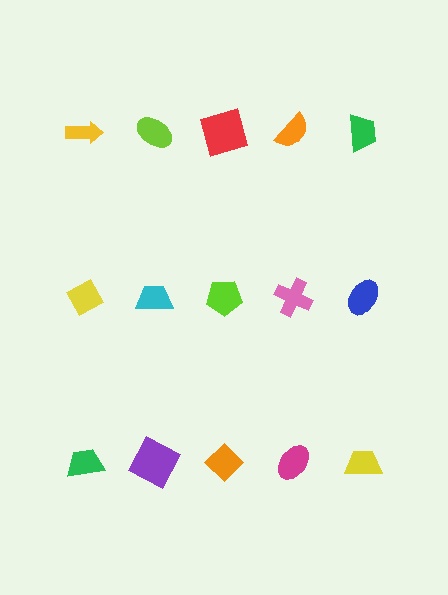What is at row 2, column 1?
A yellow diamond.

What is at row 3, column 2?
A purple square.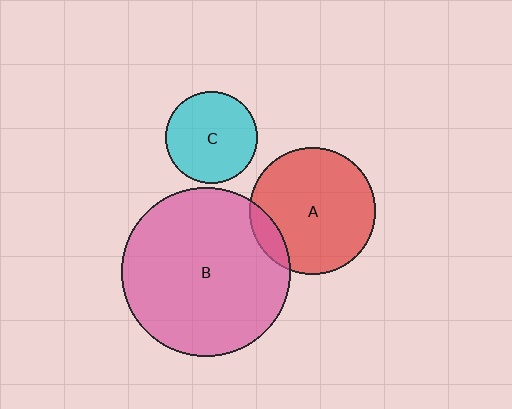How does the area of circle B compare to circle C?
Approximately 3.3 times.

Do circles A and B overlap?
Yes.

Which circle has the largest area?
Circle B (pink).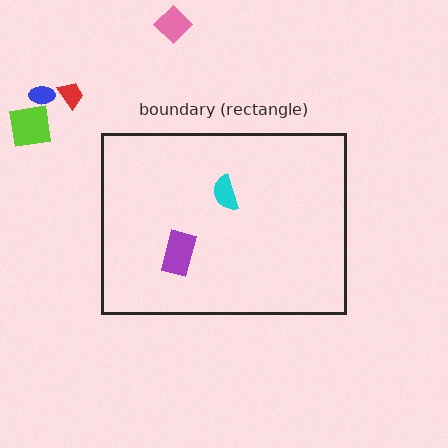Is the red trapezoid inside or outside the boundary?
Outside.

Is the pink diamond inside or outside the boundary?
Outside.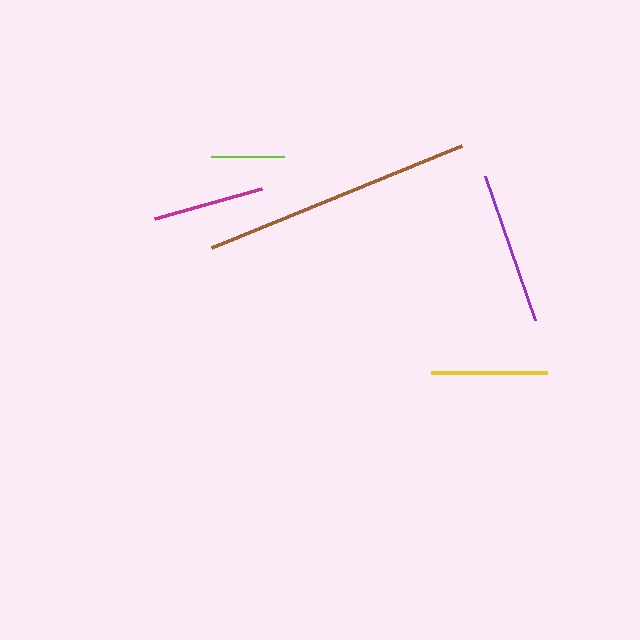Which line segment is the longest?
The brown line is the longest at approximately 270 pixels.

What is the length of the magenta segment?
The magenta segment is approximately 111 pixels long.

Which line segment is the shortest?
The lime line is the shortest at approximately 73 pixels.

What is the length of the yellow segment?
The yellow segment is approximately 116 pixels long.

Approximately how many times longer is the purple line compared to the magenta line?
The purple line is approximately 1.4 times the length of the magenta line.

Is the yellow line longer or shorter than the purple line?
The purple line is longer than the yellow line.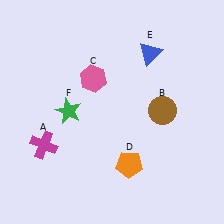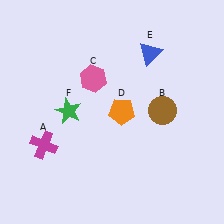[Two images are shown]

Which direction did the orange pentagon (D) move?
The orange pentagon (D) moved up.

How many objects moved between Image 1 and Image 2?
1 object moved between the two images.